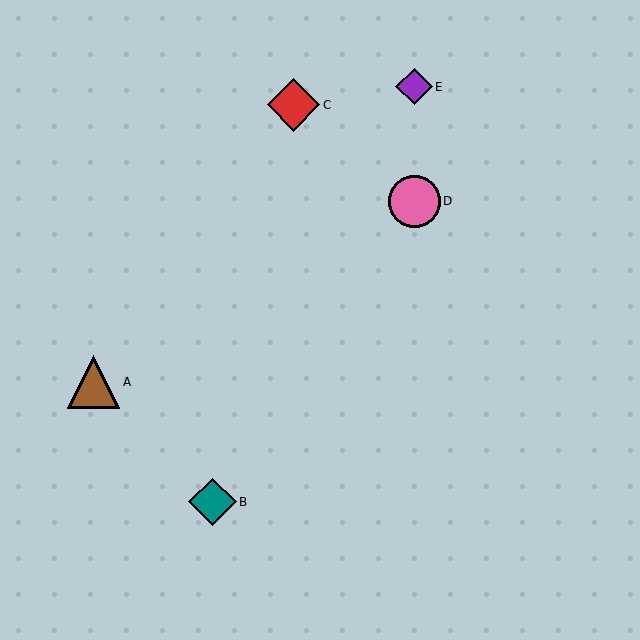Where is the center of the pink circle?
The center of the pink circle is at (414, 201).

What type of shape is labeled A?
Shape A is a brown triangle.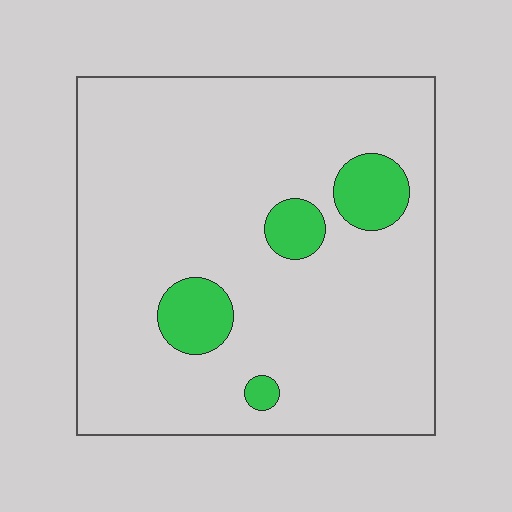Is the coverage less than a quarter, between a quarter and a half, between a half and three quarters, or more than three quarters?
Less than a quarter.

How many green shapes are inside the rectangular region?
4.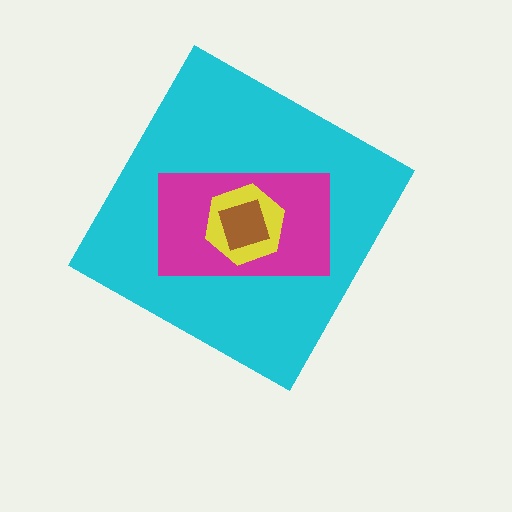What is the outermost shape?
The cyan diamond.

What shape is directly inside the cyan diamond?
The magenta rectangle.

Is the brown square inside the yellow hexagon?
Yes.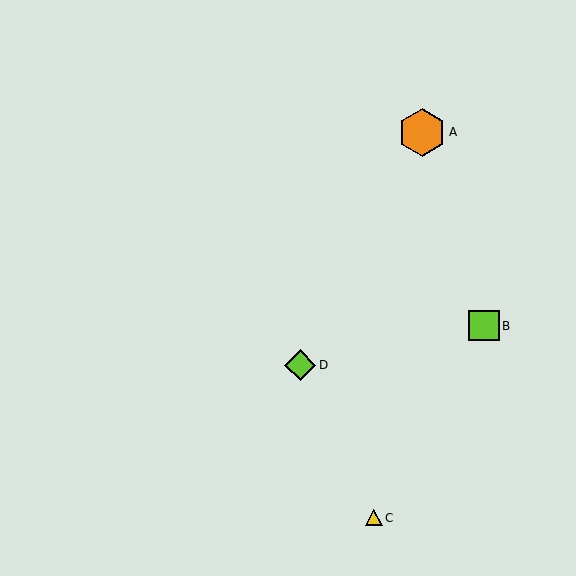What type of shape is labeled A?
Shape A is an orange hexagon.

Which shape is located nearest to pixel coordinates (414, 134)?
The orange hexagon (labeled A) at (422, 132) is nearest to that location.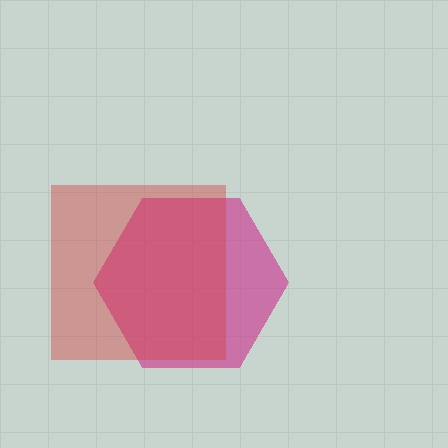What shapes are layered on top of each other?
The layered shapes are: a magenta hexagon, a red square.